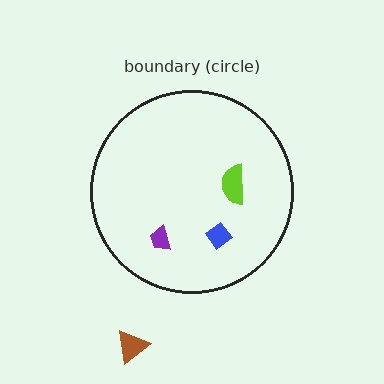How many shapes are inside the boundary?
3 inside, 1 outside.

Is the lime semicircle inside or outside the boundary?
Inside.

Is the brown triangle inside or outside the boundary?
Outside.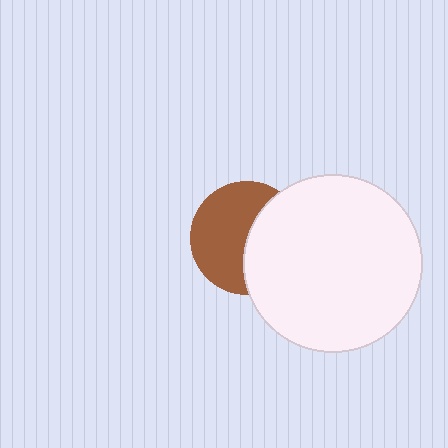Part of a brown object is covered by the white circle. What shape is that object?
It is a circle.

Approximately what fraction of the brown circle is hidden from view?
Roughly 43% of the brown circle is hidden behind the white circle.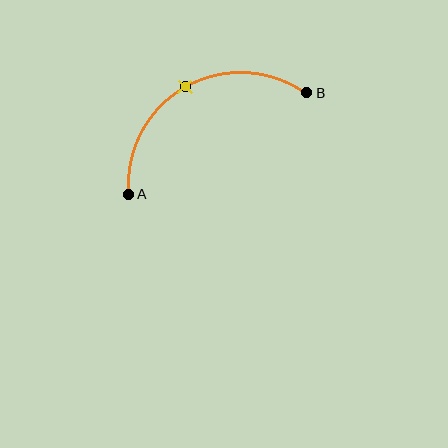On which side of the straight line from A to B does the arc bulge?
The arc bulges above the straight line connecting A and B.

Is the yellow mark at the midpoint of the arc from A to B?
Yes. The yellow mark lies on the arc at equal arc-length from both A and B — it is the arc midpoint.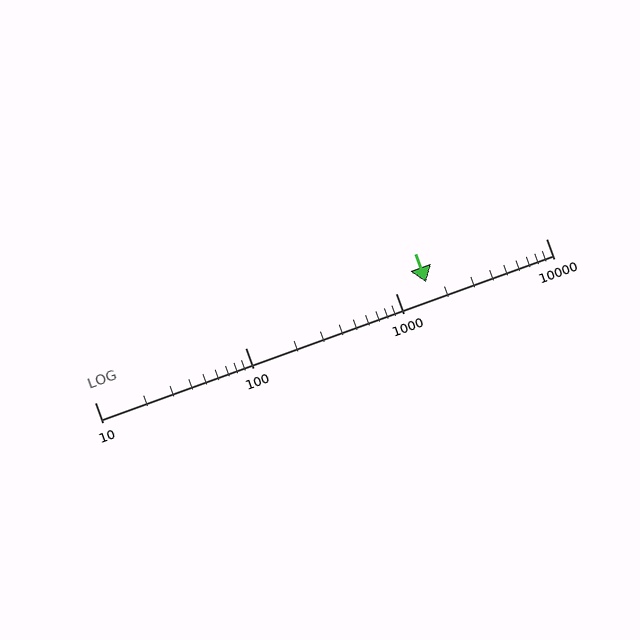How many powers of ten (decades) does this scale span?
The scale spans 3 decades, from 10 to 10000.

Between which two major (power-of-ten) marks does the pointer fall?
The pointer is between 1000 and 10000.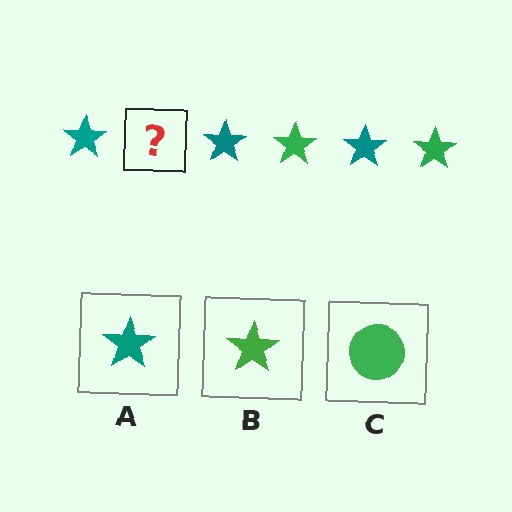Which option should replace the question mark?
Option B.